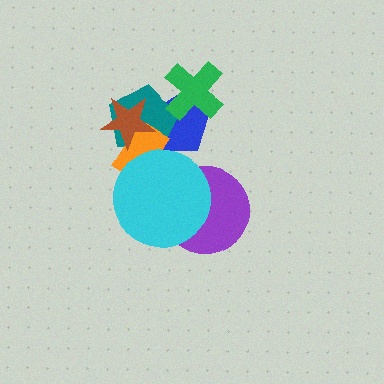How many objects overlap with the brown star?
3 objects overlap with the brown star.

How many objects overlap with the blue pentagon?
4 objects overlap with the blue pentagon.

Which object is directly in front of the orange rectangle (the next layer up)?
The brown star is directly in front of the orange rectangle.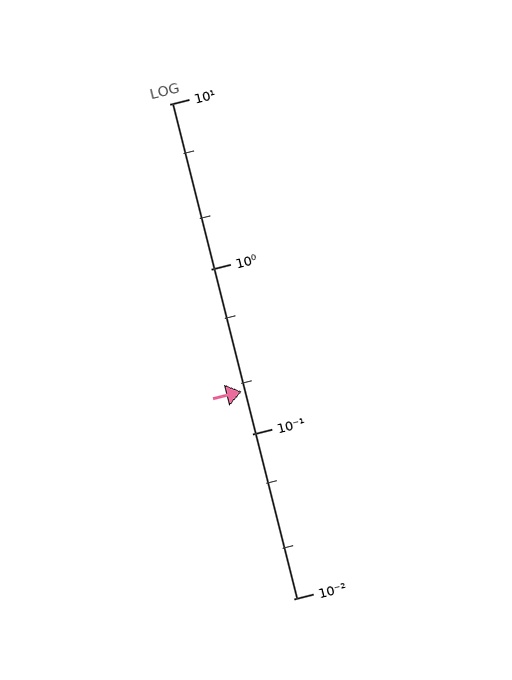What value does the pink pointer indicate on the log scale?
The pointer indicates approximately 0.18.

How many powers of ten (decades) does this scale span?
The scale spans 3 decades, from 0.01 to 10.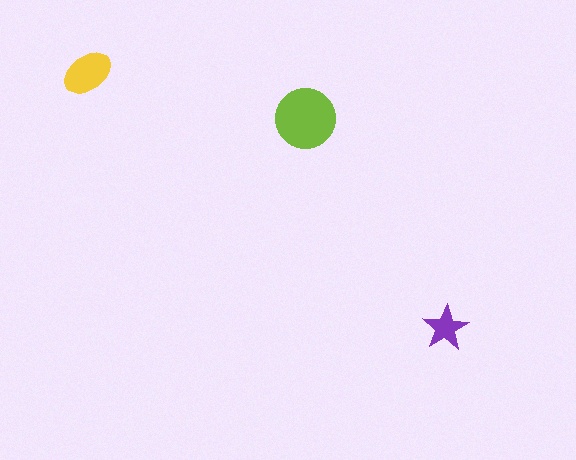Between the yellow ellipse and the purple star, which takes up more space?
The yellow ellipse.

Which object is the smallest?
The purple star.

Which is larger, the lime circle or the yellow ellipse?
The lime circle.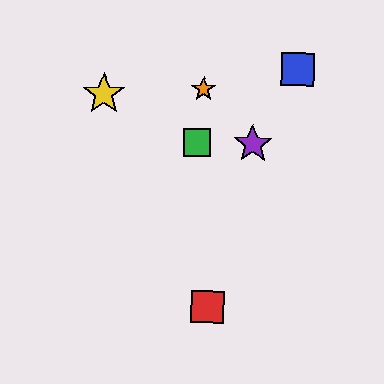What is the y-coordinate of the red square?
The red square is at y≈307.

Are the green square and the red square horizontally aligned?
No, the green square is at y≈143 and the red square is at y≈307.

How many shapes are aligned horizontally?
2 shapes (the green square, the purple star) are aligned horizontally.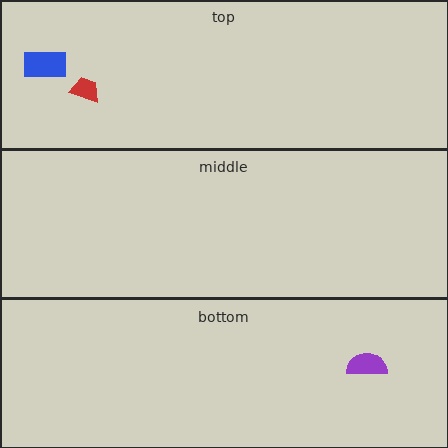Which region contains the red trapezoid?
The top region.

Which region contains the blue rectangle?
The top region.